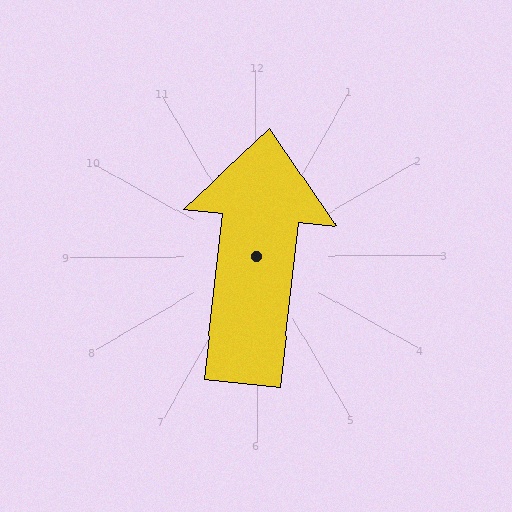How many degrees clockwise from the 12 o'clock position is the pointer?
Approximately 6 degrees.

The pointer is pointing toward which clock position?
Roughly 12 o'clock.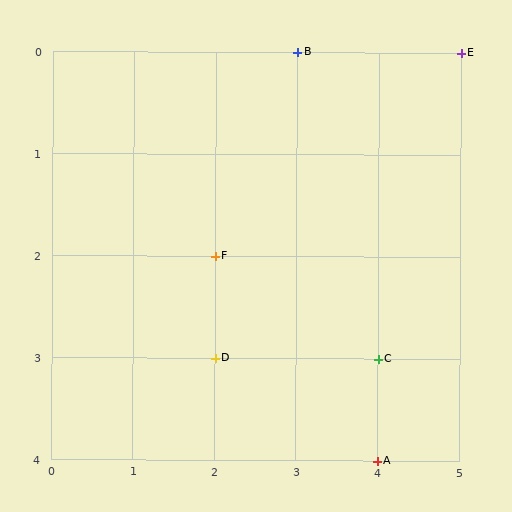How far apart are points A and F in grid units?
Points A and F are 2 columns and 2 rows apart (about 2.8 grid units diagonally).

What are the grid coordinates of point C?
Point C is at grid coordinates (4, 3).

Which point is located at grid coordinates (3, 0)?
Point B is at (3, 0).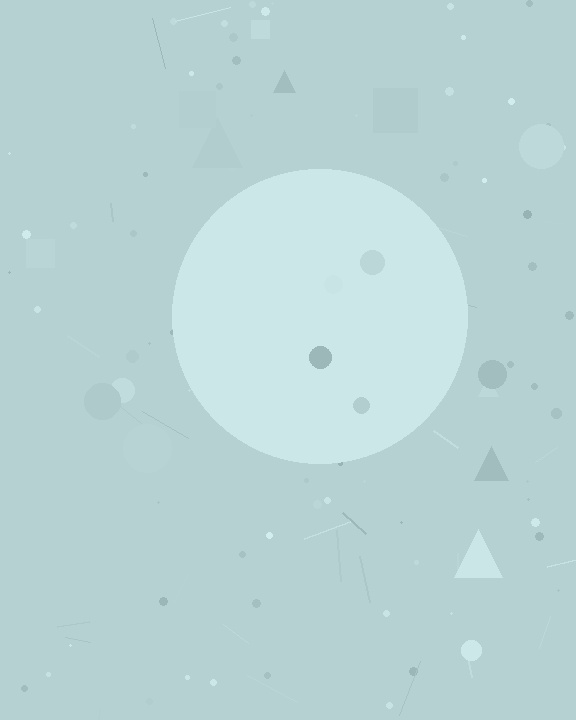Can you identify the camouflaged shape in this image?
The camouflaged shape is a circle.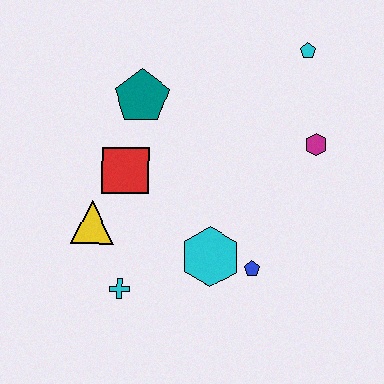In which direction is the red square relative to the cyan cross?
The red square is above the cyan cross.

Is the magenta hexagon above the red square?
Yes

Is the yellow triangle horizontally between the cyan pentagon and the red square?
No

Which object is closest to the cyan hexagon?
The blue pentagon is closest to the cyan hexagon.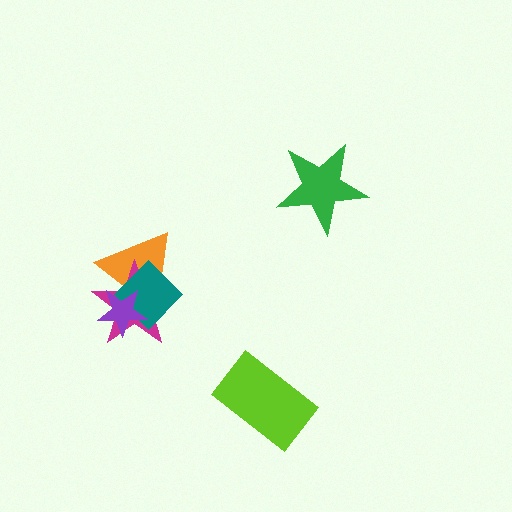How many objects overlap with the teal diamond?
3 objects overlap with the teal diamond.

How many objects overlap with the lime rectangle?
0 objects overlap with the lime rectangle.